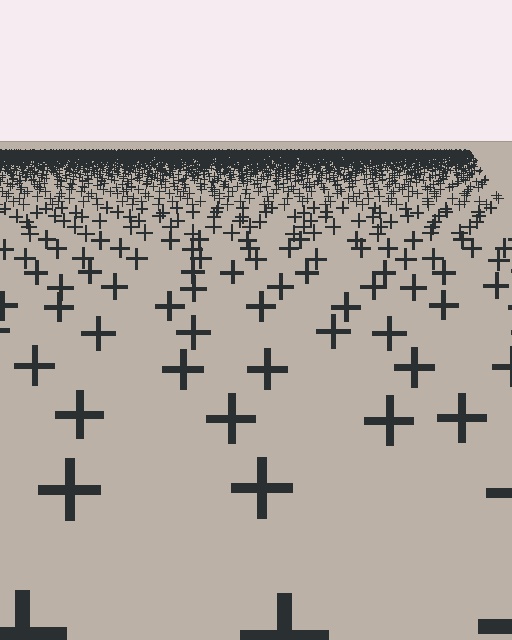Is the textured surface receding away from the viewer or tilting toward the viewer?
The surface is receding away from the viewer. Texture elements get smaller and denser toward the top.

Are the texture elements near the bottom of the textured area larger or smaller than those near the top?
Larger. Near the bottom, elements are closer to the viewer and appear at a bigger on-screen size.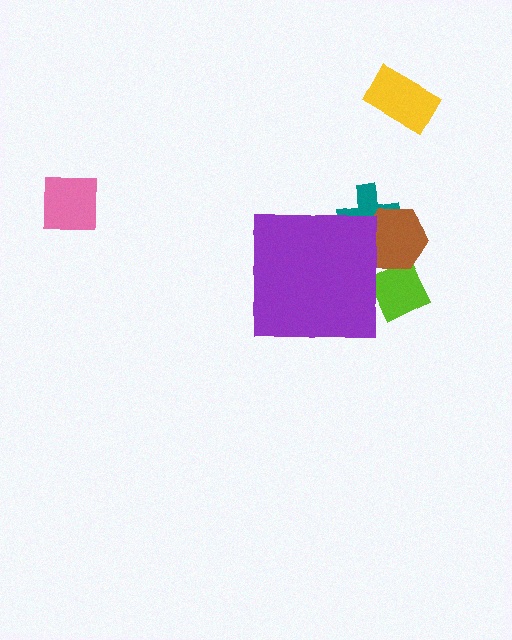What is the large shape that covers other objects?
A purple square.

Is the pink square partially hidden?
No, the pink square is fully visible.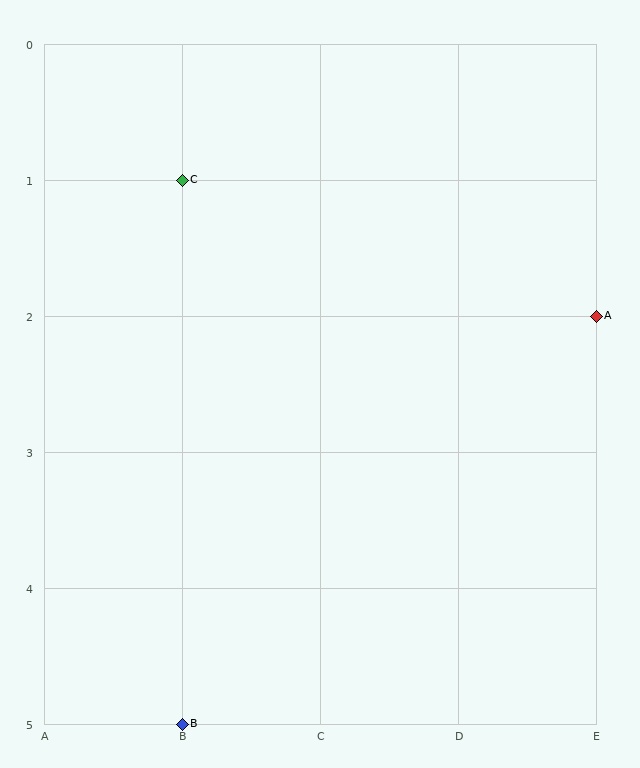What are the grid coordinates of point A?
Point A is at grid coordinates (E, 2).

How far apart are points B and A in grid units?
Points B and A are 3 columns and 3 rows apart (about 4.2 grid units diagonally).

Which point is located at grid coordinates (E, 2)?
Point A is at (E, 2).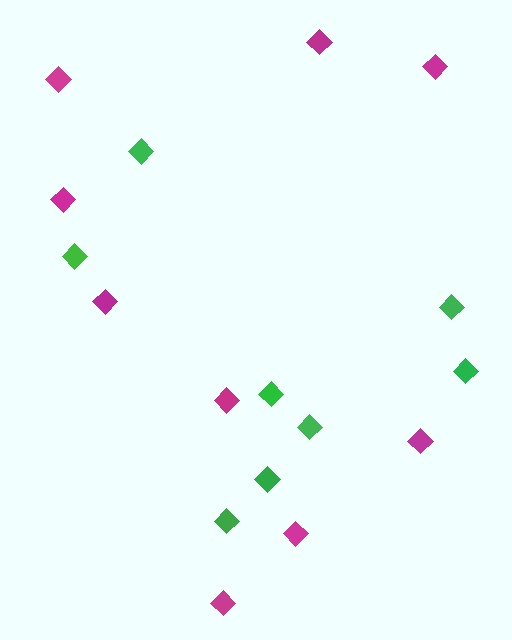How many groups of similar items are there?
There are 2 groups: one group of magenta diamonds (9) and one group of green diamonds (8).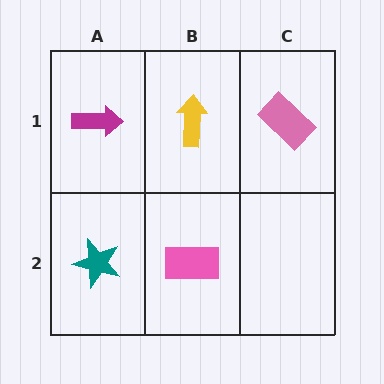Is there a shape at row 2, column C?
No, that cell is empty.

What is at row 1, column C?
A pink rectangle.